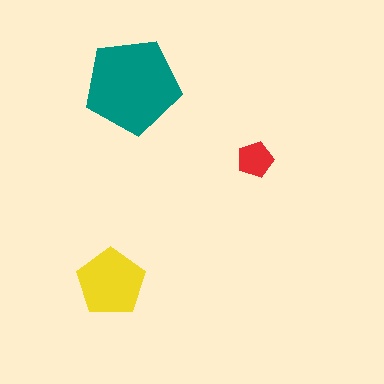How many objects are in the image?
There are 3 objects in the image.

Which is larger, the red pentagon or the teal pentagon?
The teal one.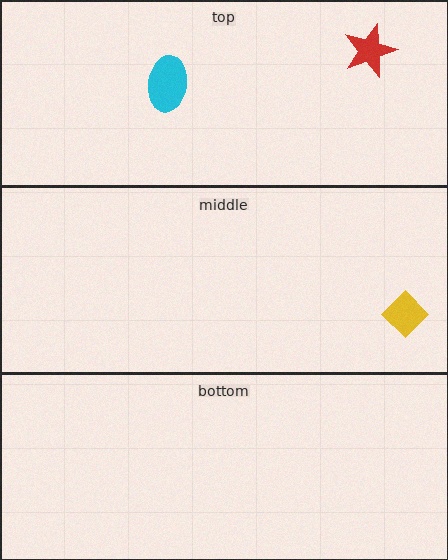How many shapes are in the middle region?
1.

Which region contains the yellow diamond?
The middle region.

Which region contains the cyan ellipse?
The top region.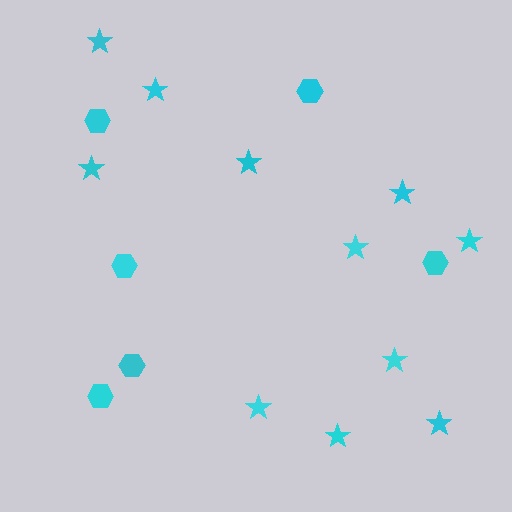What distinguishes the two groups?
There are 2 groups: one group of hexagons (6) and one group of stars (11).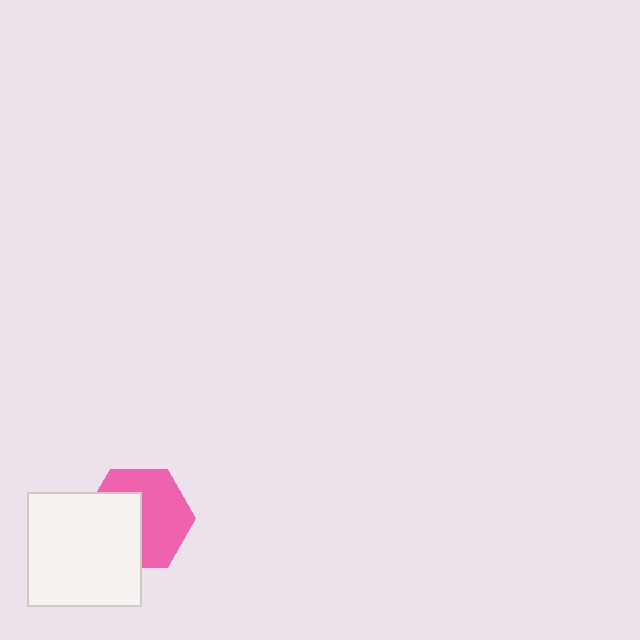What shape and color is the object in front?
The object in front is a white square.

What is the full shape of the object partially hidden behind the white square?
The partially hidden object is a pink hexagon.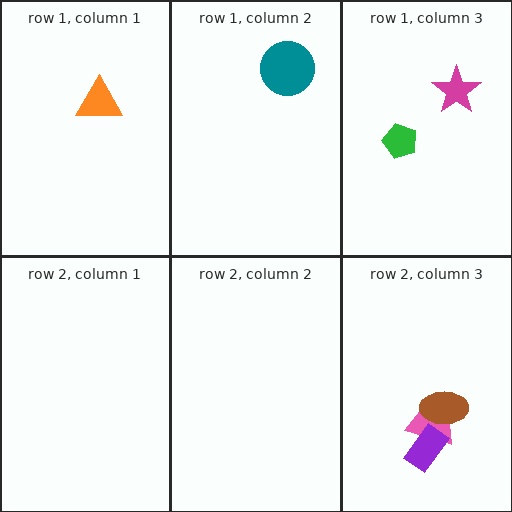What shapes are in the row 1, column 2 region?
The teal circle.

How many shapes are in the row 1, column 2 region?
1.